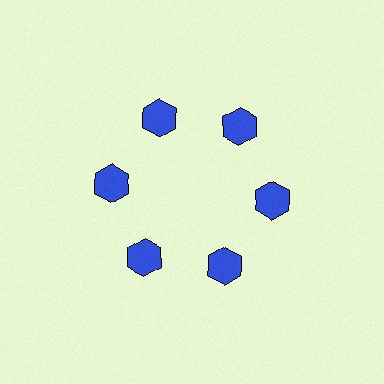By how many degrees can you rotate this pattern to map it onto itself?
The pattern maps onto itself every 60 degrees of rotation.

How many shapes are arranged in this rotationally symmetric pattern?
There are 6 shapes, arranged in 6 groups of 1.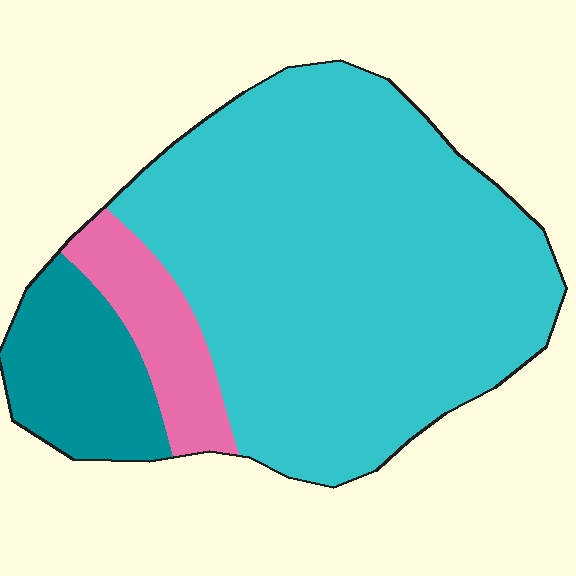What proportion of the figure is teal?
Teal takes up about one eighth (1/8) of the figure.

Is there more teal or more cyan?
Cyan.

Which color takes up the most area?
Cyan, at roughly 75%.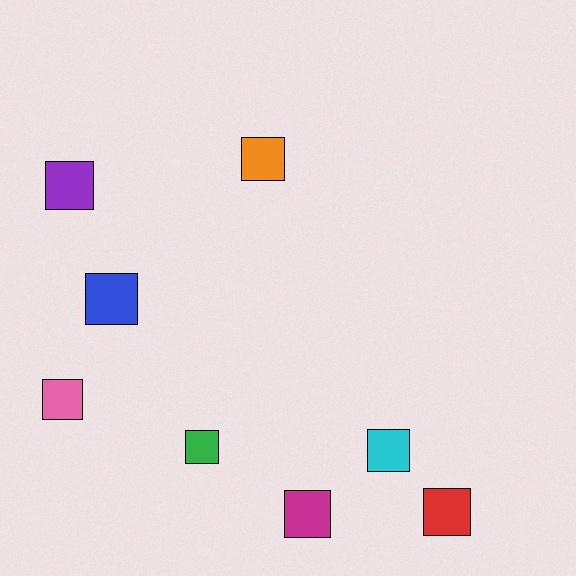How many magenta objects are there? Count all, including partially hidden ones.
There is 1 magenta object.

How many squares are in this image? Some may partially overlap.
There are 8 squares.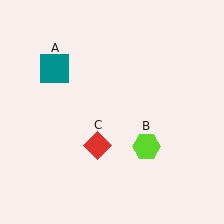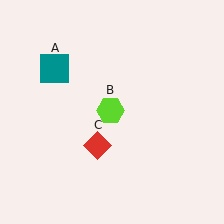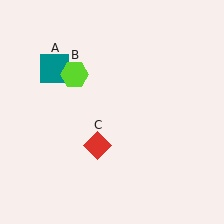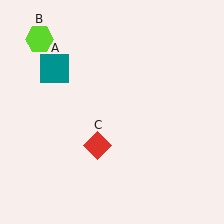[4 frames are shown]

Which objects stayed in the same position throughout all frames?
Teal square (object A) and red diamond (object C) remained stationary.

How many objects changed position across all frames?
1 object changed position: lime hexagon (object B).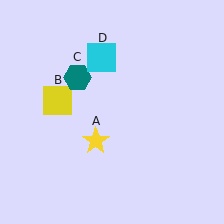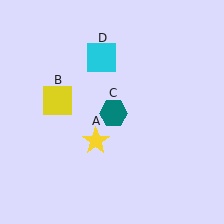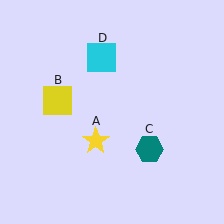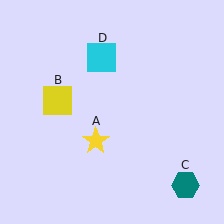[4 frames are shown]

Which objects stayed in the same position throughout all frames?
Yellow star (object A) and yellow square (object B) and cyan square (object D) remained stationary.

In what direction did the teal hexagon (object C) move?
The teal hexagon (object C) moved down and to the right.